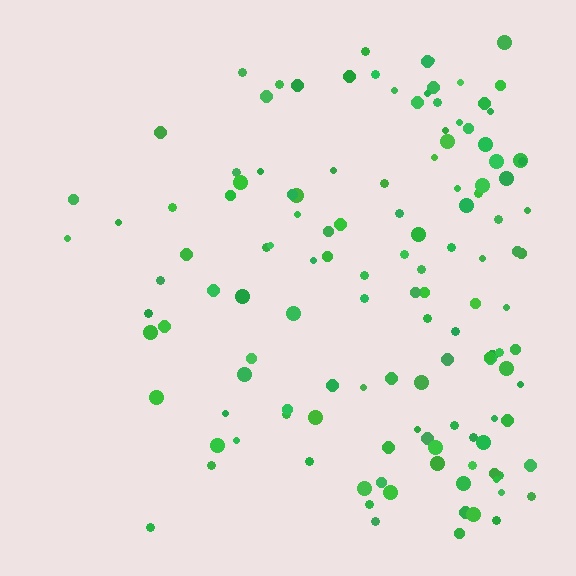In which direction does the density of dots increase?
From left to right, with the right side densest.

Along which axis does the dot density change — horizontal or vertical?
Horizontal.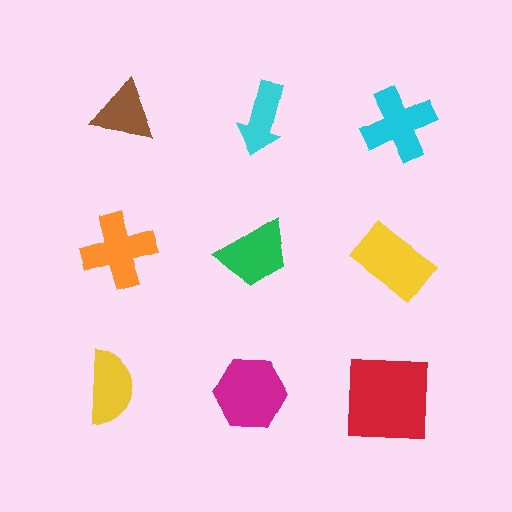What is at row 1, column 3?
A cyan cross.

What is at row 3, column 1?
A yellow semicircle.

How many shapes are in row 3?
3 shapes.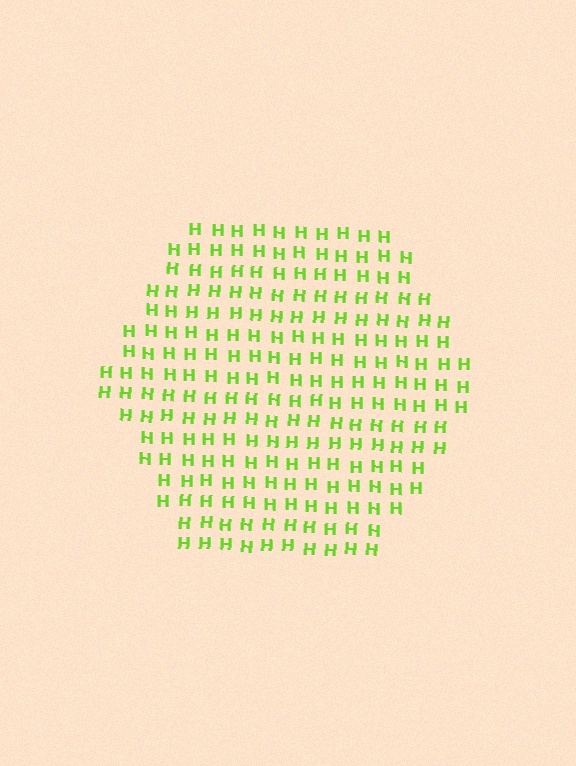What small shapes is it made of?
It is made of small letter H's.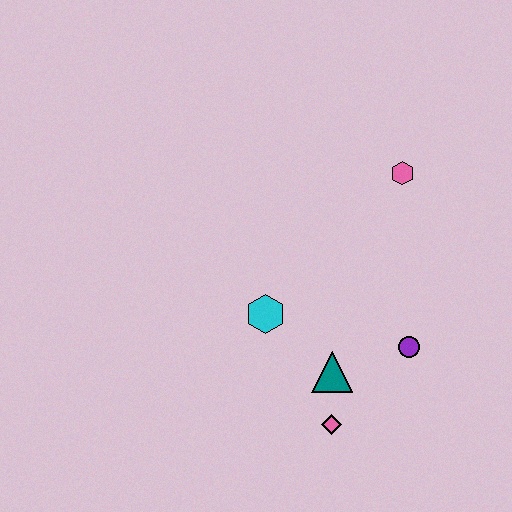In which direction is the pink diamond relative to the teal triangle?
The pink diamond is below the teal triangle.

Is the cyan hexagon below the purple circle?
No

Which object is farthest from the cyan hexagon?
The pink hexagon is farthest from the cyan hexagon.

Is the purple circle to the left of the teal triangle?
No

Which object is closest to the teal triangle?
The pink diamond is closest to the teal triangle.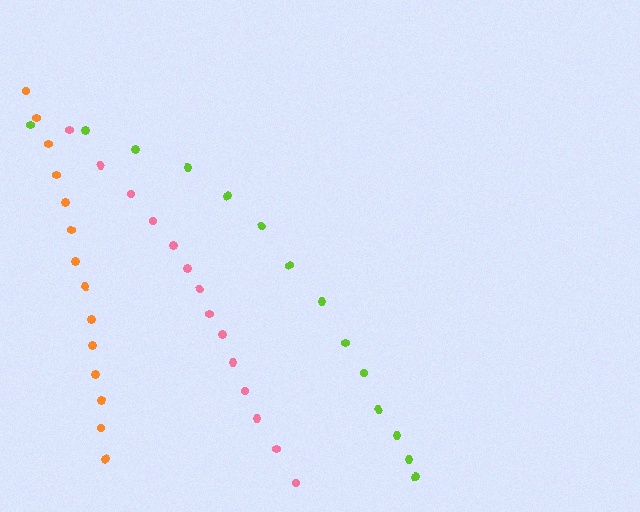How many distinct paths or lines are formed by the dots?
There are 3 distinct paths.